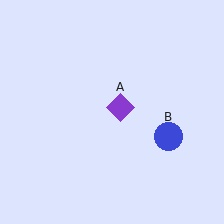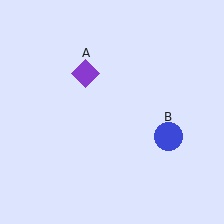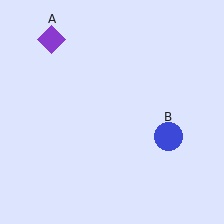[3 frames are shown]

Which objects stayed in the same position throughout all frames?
Blue circle (object B) remained stationary.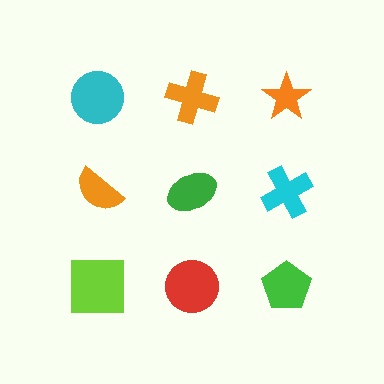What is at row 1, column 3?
An orange star.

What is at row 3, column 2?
A red circle.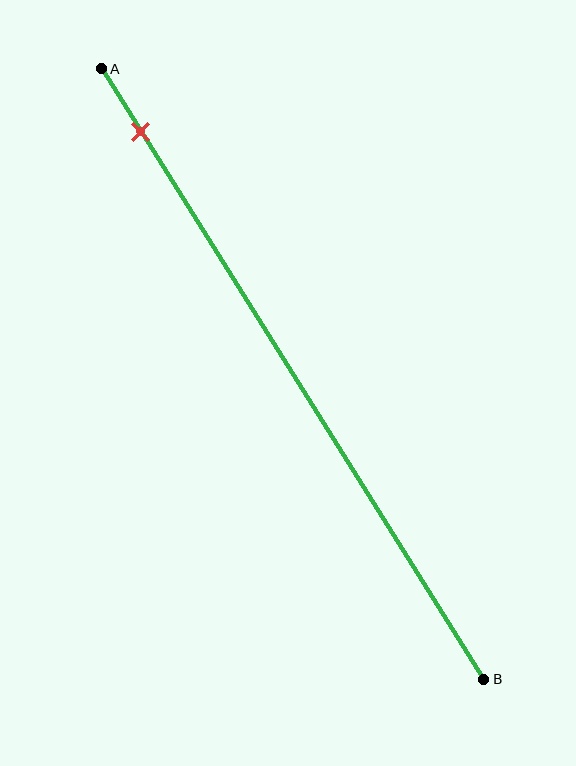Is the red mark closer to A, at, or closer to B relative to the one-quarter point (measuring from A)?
The red mark is closer to point A than the one-quarter point of segment AB.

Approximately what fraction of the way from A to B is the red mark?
The red mark is approximately 10% of the way from A to B.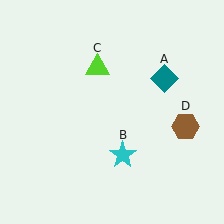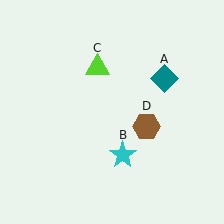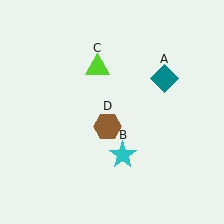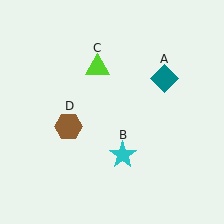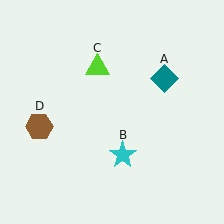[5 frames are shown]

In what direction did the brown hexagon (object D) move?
The brown hexagon (object D) moved left.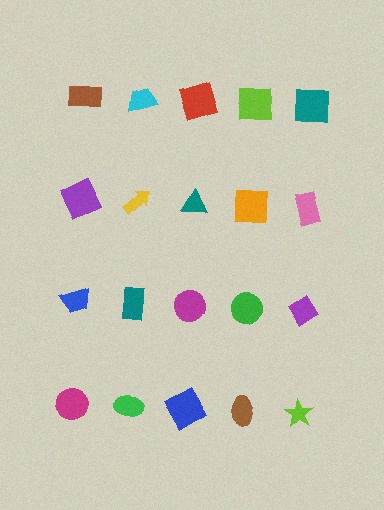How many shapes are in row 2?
5 shapes.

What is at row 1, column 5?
A teal square.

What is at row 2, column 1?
A purple square.